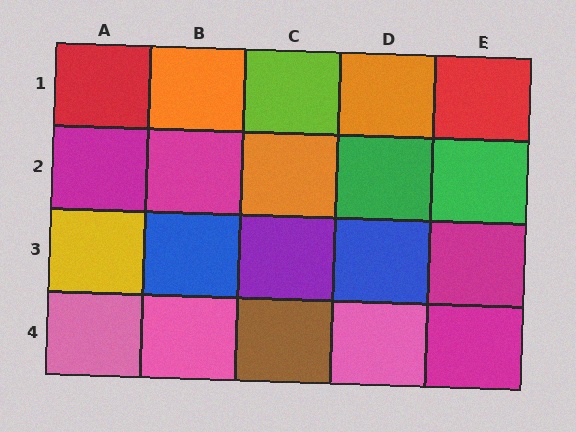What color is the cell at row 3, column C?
Purple.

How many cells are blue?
2 cells are blue.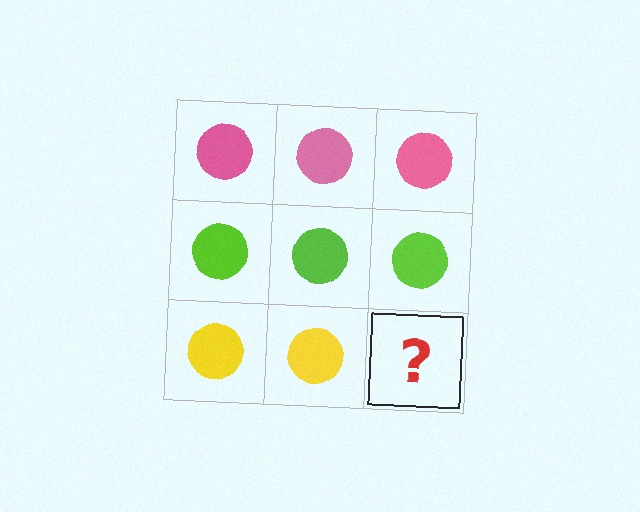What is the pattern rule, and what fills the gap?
The rule is that each row has a consistent color. The gap should be filled with a yellow circle.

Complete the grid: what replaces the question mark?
The question mark should be replaced with a yellow circle.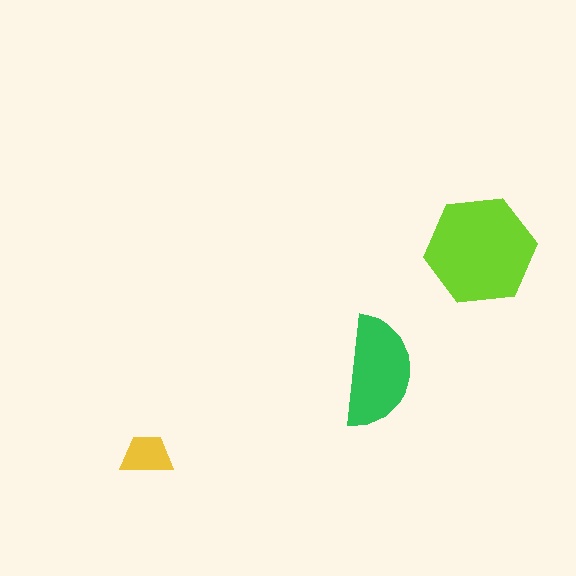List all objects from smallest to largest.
The yellow trapezoid, the green semicircle, the lime hexagon.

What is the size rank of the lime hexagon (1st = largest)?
1st.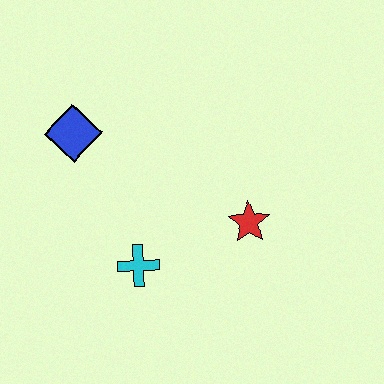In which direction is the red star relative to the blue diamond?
The red star is to the right of the blue diamond.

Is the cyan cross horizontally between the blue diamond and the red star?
Yes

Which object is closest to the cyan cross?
The red star is closest to the cyan cross.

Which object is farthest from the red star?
The blue diamond is farthest from the red star.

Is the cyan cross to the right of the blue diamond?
Yes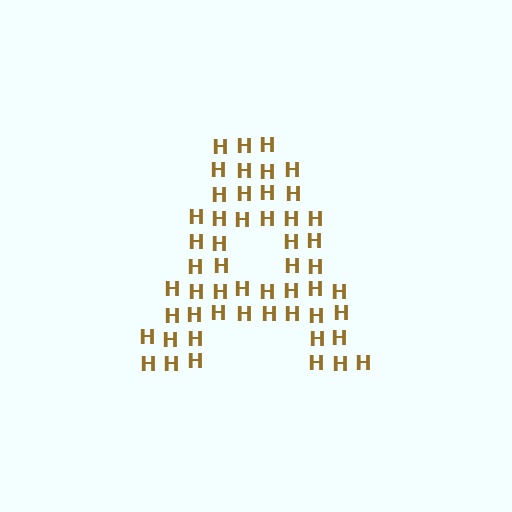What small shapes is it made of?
It is made of small letter H's.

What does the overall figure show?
The overall figure shows the letter A.